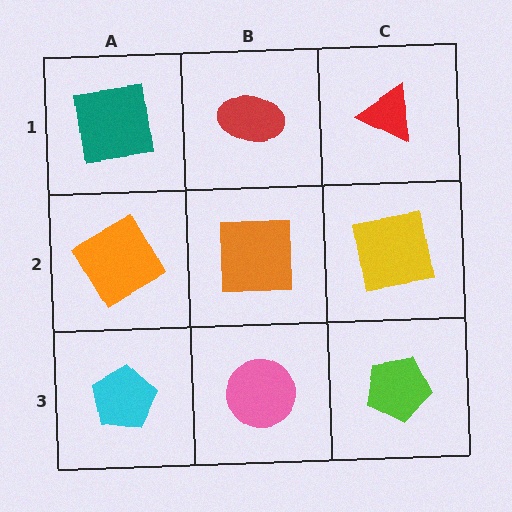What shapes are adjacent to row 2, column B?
A red ellipse (row 1, column B), a pink circle (row 3, column B), an orange square (row 2, column A), a yellow square (row 2, column C).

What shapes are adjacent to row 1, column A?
An orange square (row 2, column A), a red ellipse (row 1, column B).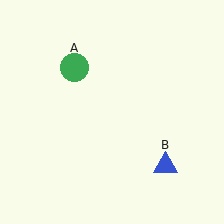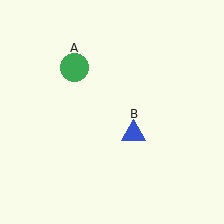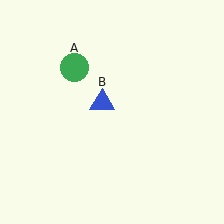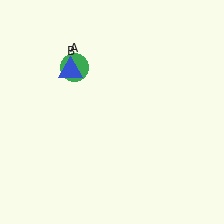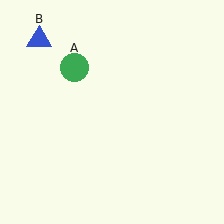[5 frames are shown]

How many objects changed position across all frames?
1 object changed position: blue triangle (object B).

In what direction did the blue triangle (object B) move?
The blue triangle (object B) moved up and to the left.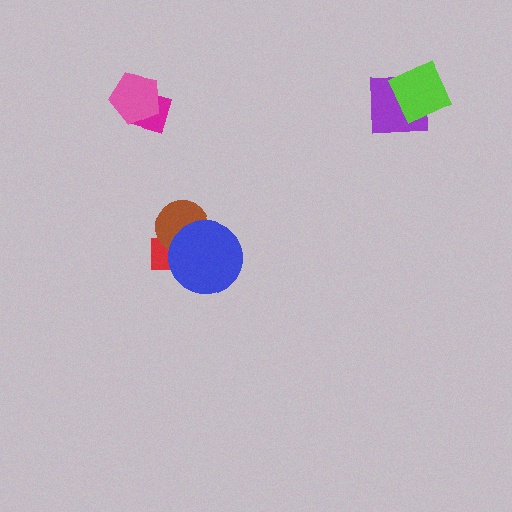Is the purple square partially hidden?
Yes, it is partially covered by another shape.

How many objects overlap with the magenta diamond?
1 object overlaps with the magenta diamond.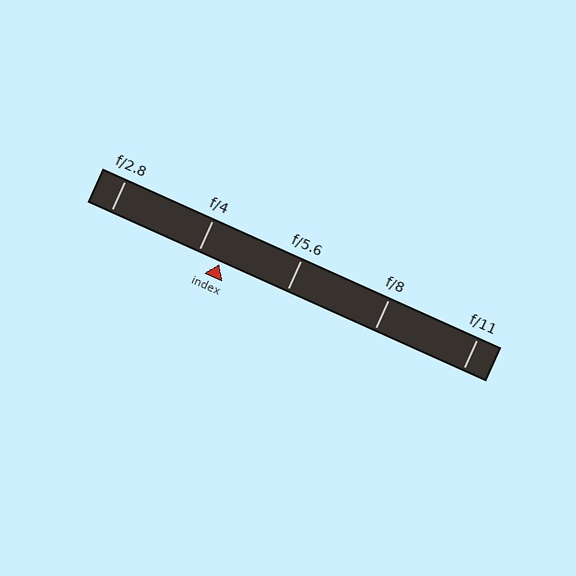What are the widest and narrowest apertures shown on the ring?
The widest aperture shown is f/2.8 and the narrowest is f/11.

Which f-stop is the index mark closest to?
The index mark is closest to f/4.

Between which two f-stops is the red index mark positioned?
The index mark is between f/4 and f/5.6.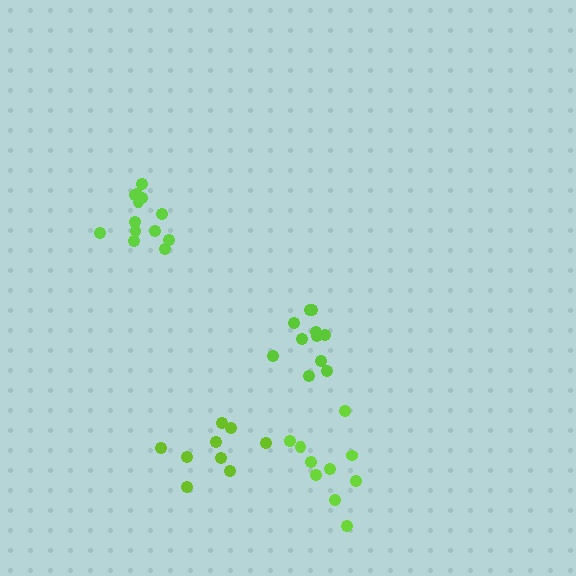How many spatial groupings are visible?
There are 4 spatial groupings.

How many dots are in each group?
Group 1: 11 dots, Group 2: 9 dots, Group 3: 13 dots, Group 4: 10 dots (43 total).